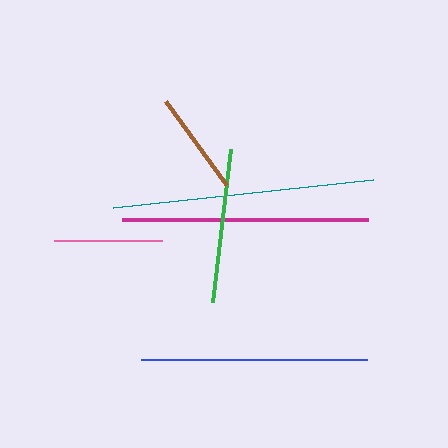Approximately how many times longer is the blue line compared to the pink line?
The blue line is approximately 2.1 times the length of the pink line.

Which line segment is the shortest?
The brown line is the shortest at approximately 104 pixels.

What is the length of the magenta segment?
The magenta segment is approximately 247 pixels long.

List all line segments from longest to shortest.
From longest to shortest: teal, magenta, blue, green, pink, brown.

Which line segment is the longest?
The teal line is the longest at approximately 262 pixels.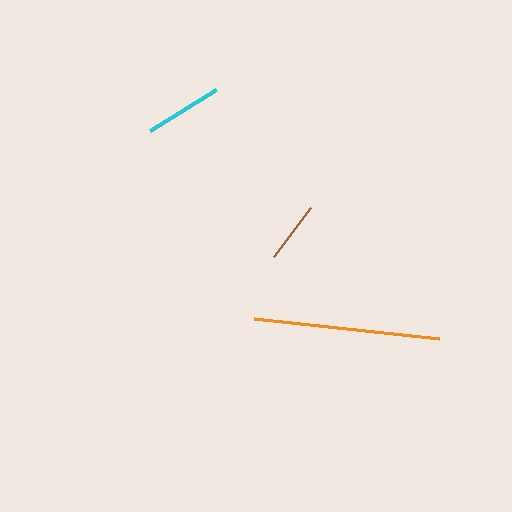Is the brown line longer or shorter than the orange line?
The orange line is longer than the brown line.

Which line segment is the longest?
The orange line is the longest at approximately 186 pixels.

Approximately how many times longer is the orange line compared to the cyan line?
The orange line is approximately 2.4 times the length of the cyan line.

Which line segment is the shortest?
The brown line is the shortest at approximately 62 pixels.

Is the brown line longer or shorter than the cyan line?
The cyan line is longer than the brown line.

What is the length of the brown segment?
The brown segment is approximately 62 pixels long.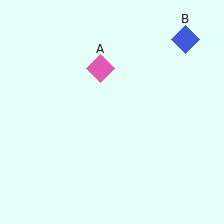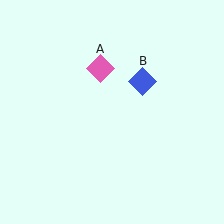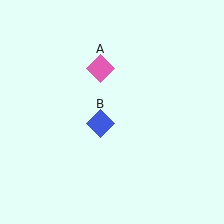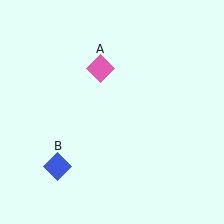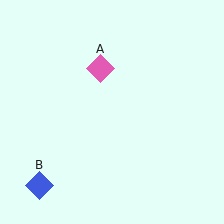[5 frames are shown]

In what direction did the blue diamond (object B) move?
The blue diamond (object B) moved down and to the left.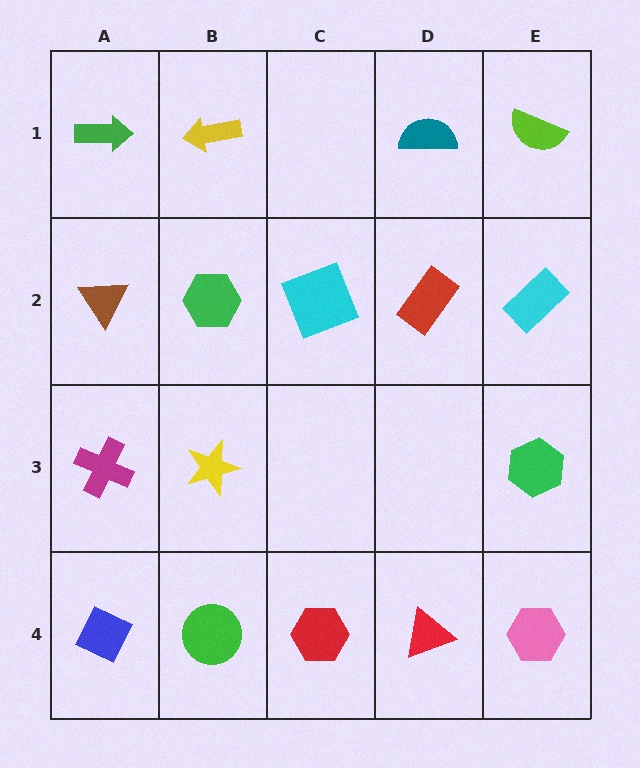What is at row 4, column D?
A red triangle.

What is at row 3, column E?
A green hexagon.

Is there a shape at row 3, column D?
No, that cell is empty.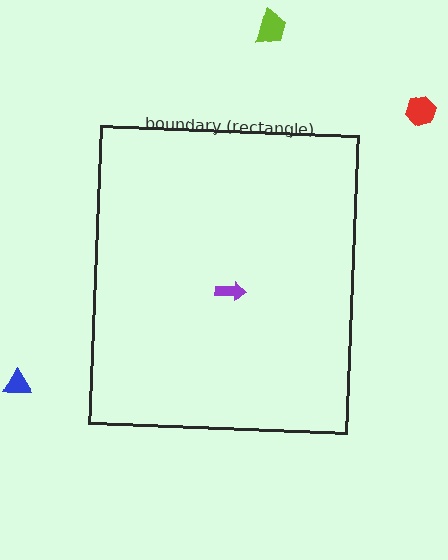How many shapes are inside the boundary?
1 inside, 3 outside.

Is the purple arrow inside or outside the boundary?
Inside.